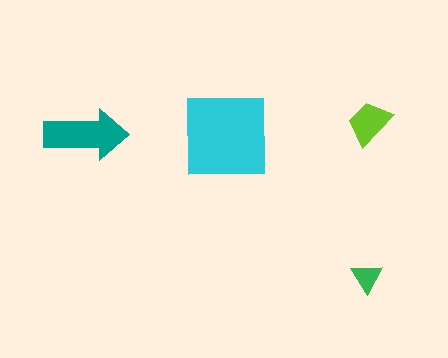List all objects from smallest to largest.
The green triangle, the lime trapezoid, the teal arrow, the cyan square.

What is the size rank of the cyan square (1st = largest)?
1st.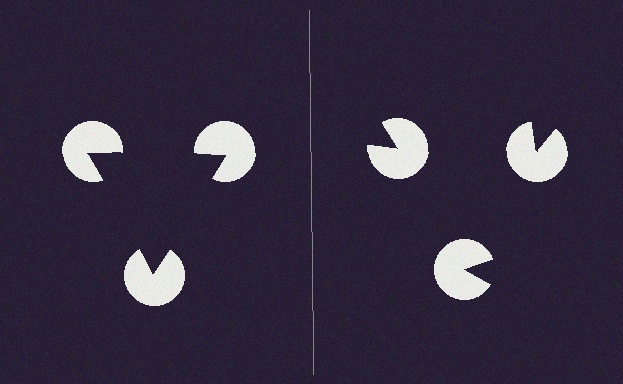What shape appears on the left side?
An illusory triangle.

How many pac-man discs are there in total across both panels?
6 — 3 on each side.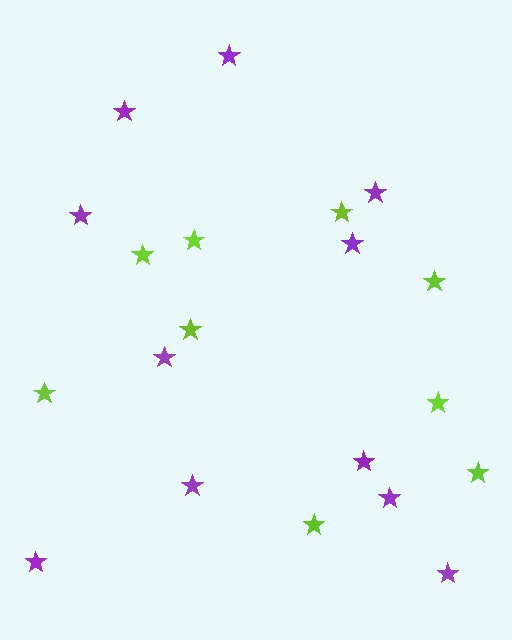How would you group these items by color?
There are 2 groups: one group of purple stars (11) and one group of lime stars (9).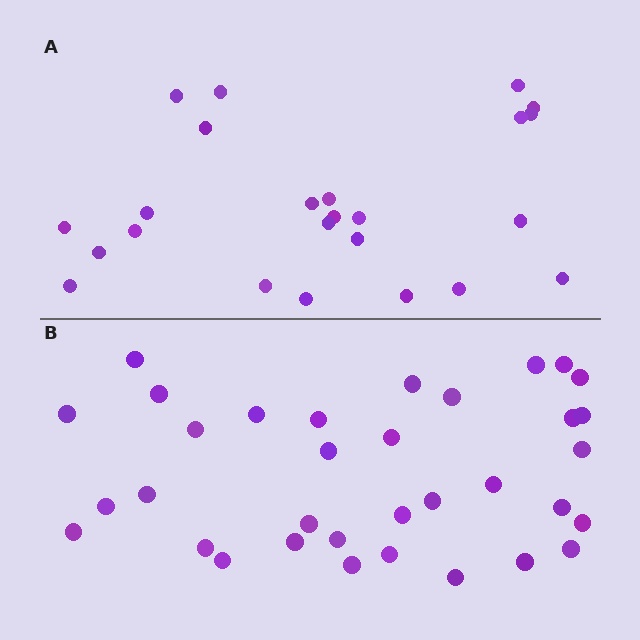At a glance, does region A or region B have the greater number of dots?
Region B (the bottom region) has more dots.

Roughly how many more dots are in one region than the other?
Region B has roughly 10 or so more dots than region A.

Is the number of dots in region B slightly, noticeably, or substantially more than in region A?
Region B has noticeably more, but not dramatically so. The ratio is roughly 1.4 to 1.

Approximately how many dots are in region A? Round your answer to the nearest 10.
About 20 dots. (The exact count is 24, which rounds to 20.)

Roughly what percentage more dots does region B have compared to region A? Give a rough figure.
About 40% more.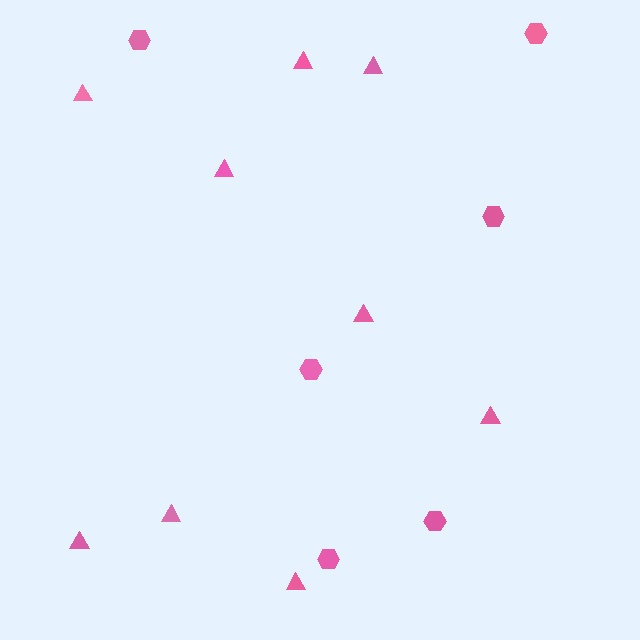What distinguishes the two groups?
There are 2 groups: one group of hexagons (6) and one group of triangles (9).